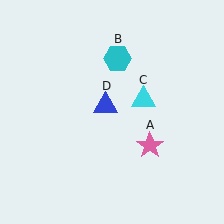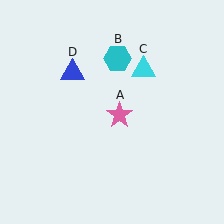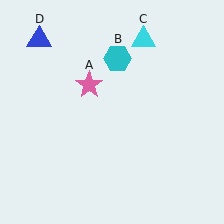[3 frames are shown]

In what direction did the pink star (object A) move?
The pink star (object A) moved up and to the left.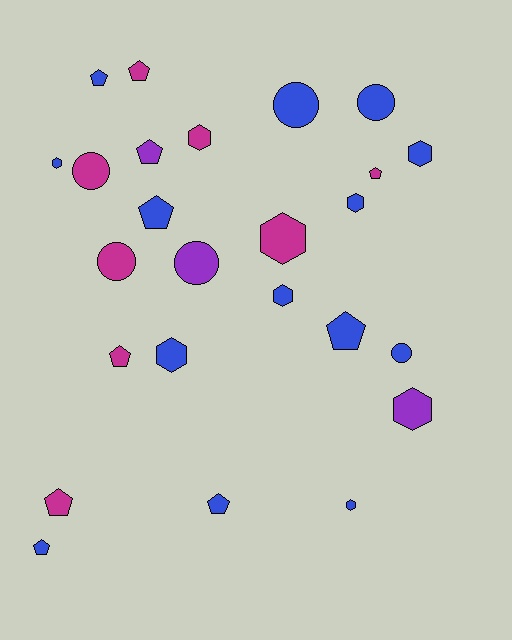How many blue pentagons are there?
There are 5 blue pentagons.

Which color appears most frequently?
Blue, with 14 objects.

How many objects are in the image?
There are 25 objects.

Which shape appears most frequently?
Pentagon, with 10 objects.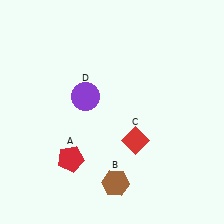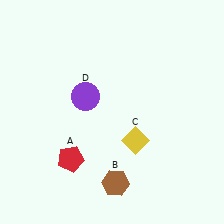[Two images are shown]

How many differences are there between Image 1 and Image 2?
There is 1 difference between the two images.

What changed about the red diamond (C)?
In Image 1, C is red. In Image 2, it changed to yellow.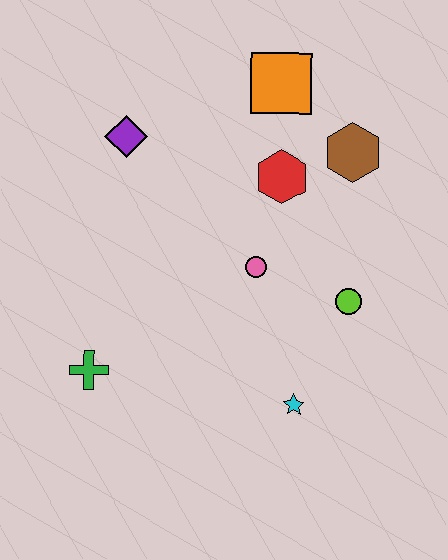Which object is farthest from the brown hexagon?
The green cross is farthest from the brown hexagon.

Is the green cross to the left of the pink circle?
Yes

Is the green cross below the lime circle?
Yes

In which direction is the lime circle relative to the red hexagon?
The lime circle is below the red hexagon.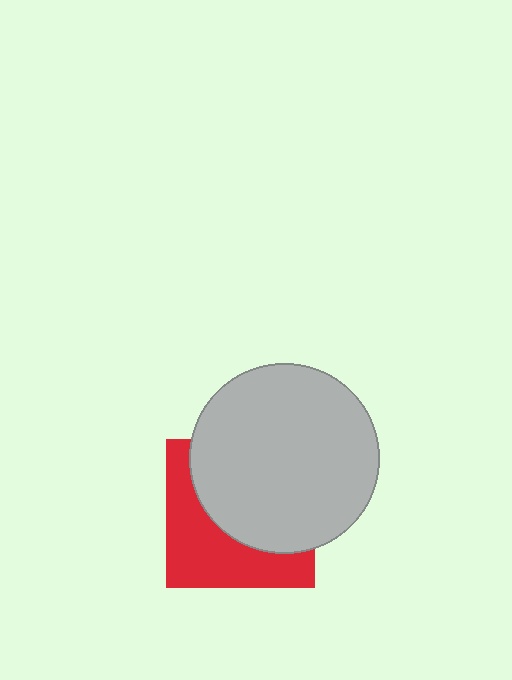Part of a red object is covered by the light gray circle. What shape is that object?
It is a square.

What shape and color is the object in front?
The object in front is a light gray circle.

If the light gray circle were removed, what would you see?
You would see the complete red square.